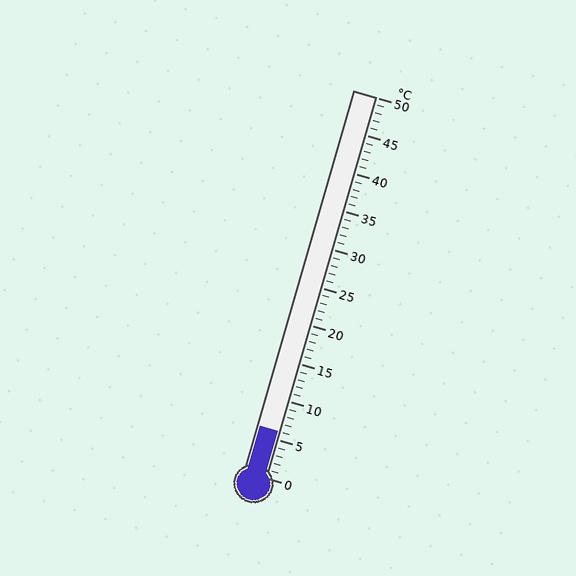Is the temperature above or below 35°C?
The temperature is below 35°C.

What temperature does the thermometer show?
The thermometer shows approximately 6°C.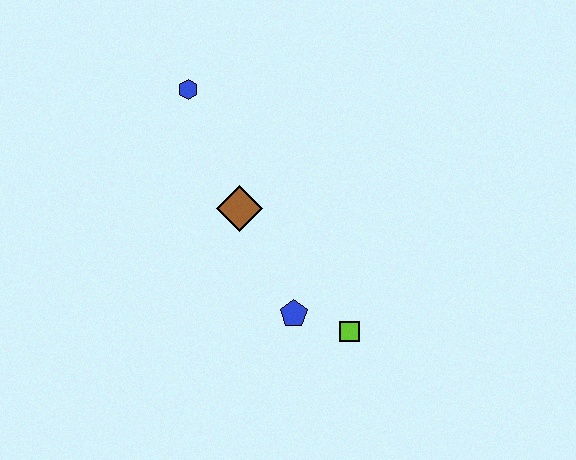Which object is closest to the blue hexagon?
The brown diamond is closest to the blue hexagon.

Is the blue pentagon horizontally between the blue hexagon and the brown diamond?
No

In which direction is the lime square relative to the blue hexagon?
The lime square is below the blue hexagon.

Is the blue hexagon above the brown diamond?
Yes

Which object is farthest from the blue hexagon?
The lime square is farthest from the blue hexagon.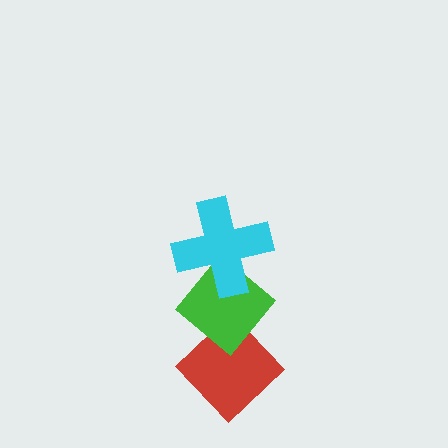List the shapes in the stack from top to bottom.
From top to bottom: the cyan cross, the green diamond, the red diamond.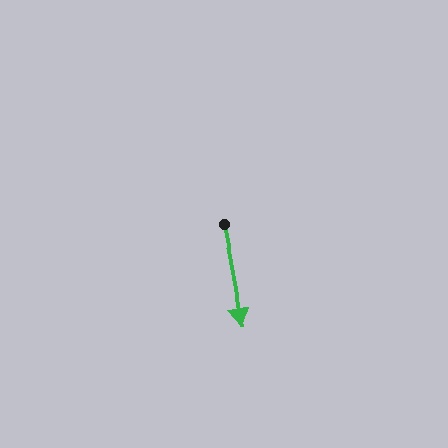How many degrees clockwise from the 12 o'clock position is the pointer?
Approximately 169 degrees.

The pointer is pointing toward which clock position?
Roughly 6 o'clock.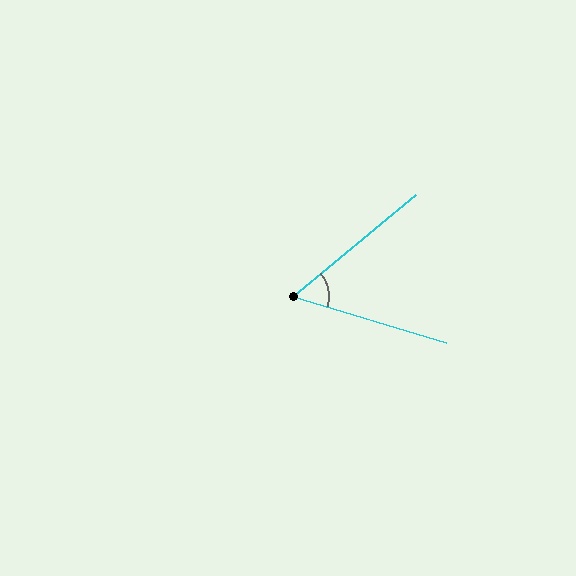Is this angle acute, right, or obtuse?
It is acute.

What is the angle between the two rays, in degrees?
Approximately 57 degrees.